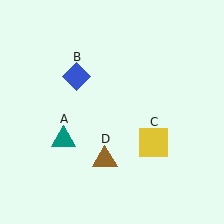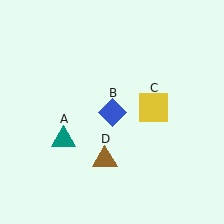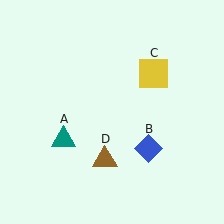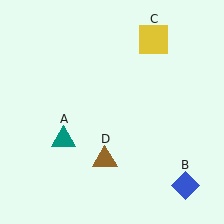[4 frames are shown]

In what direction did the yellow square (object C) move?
The yellow square (object C) moved up.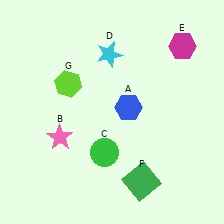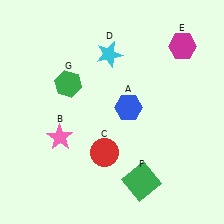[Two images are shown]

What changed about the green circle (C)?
In Image 1, C is green. In Image 2, it changed to red.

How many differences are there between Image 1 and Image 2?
There are 2 differences between the two images.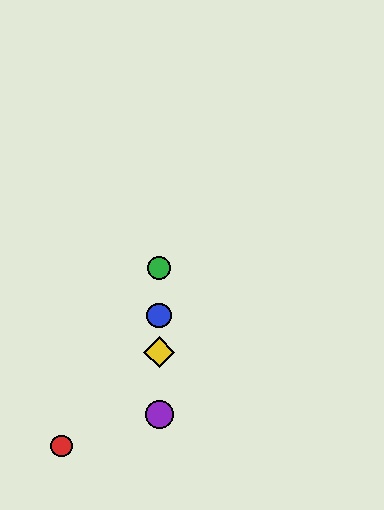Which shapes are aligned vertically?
The blue circle, the green circle, the yellow diamond, the purple circle are aligned vertically.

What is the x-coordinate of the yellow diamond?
The yellow diamond is at x≈159.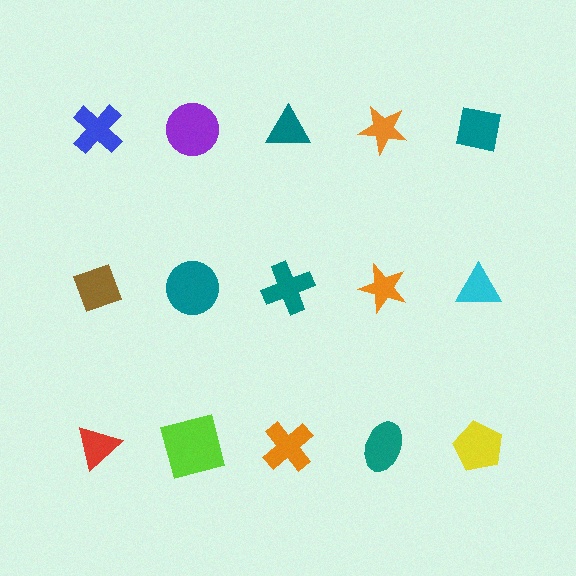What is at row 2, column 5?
A cyan triangle.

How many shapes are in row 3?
5 shapes.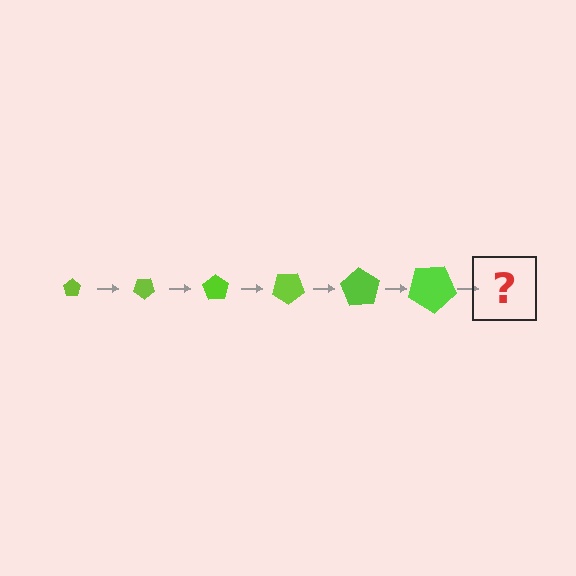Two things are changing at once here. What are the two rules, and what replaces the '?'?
The two rules are that the pentagon grows larger each step and it rotates 35 degrees each step. The '?' should be a pentagon, larger than the previous one and rotated 210 degrees from the start.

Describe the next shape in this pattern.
It should be a pentagon, larger than the previous one and rotated 210 degrees from the start.